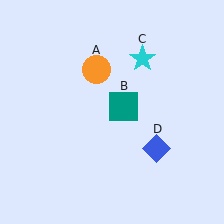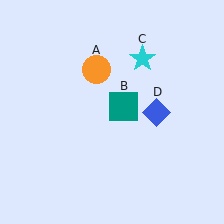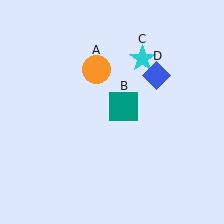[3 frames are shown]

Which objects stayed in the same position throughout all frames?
Orange circle (object A) and teal square (object B) and cyan star (object C) remained stationary.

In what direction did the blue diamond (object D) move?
The blue diamond (object D) moved up.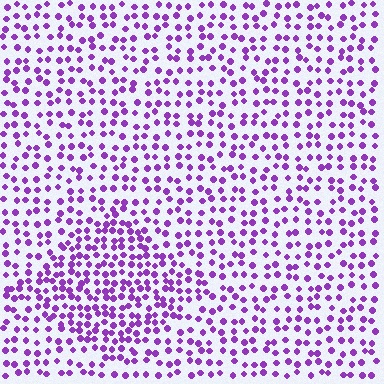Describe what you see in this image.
The image contains small purple elements arranged at two different densities. A diamond-shaped region is visible where the elements are more densely packed than the surrounding area.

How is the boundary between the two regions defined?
The boundary is defined by a change in element density (approximately 1.7x ratio). All elements are the same color, size, and shape.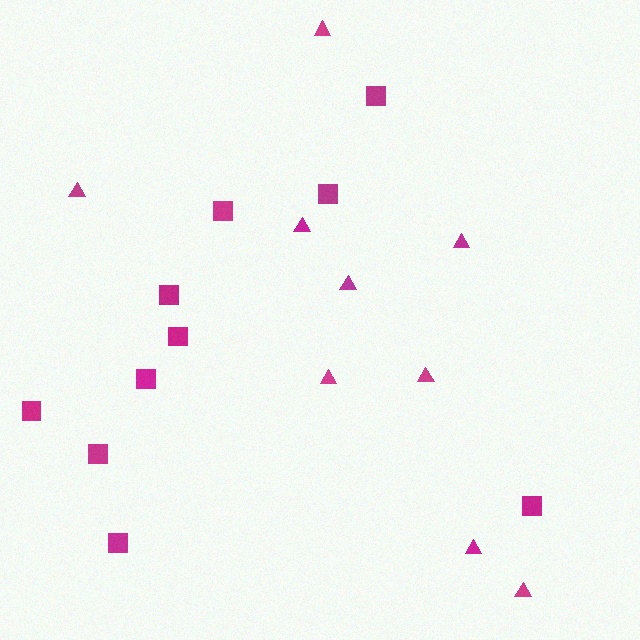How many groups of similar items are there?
There are 2 groups: one group of squares (10) and one group of triangles (9).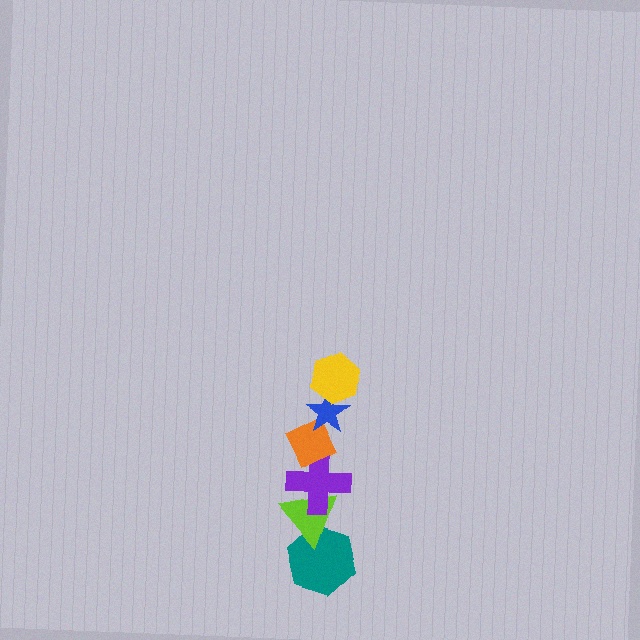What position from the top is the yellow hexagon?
The yellow hexagon is 1st from the top.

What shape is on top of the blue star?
The yellow hexagon is on top of the blue star.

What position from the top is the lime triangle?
The lime triangle is 5th from the top.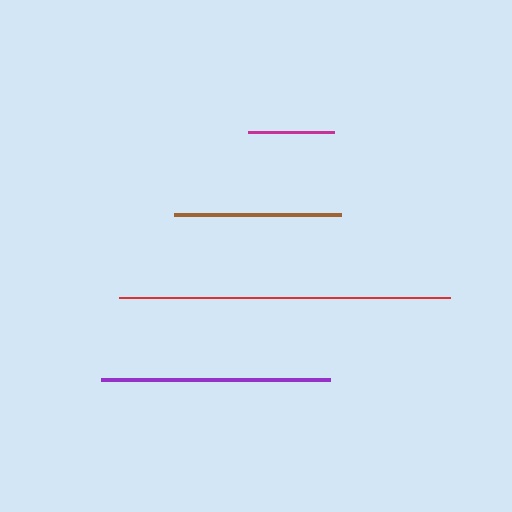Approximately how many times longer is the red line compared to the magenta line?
The red line is approximately 3.9 times the length of the magenta line.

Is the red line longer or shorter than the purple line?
The red line is longer than the purple line.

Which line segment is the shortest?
The magenta line is the shortest at approximately 86 pixels.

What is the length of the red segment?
The red segment is approximately 331 pixels long.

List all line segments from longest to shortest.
From longest to shortest: red, purple, brown, magenta.